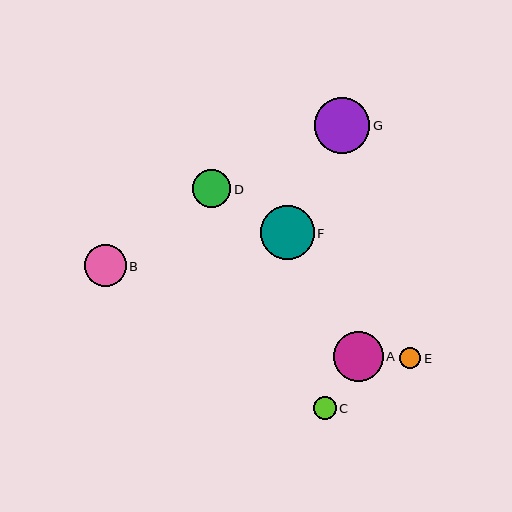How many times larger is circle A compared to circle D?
Circle A is approximately 1.3 times the size of circle D.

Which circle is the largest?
Circle G is the largest with a size of approximately 56 pixels.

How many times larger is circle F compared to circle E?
Circle F is approximately 2.5 times the size of circle E.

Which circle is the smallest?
Circle E is the smallest with a size of approximately 22 pixels.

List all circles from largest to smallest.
From largest to smallest: G, F, A, B, D, C, E.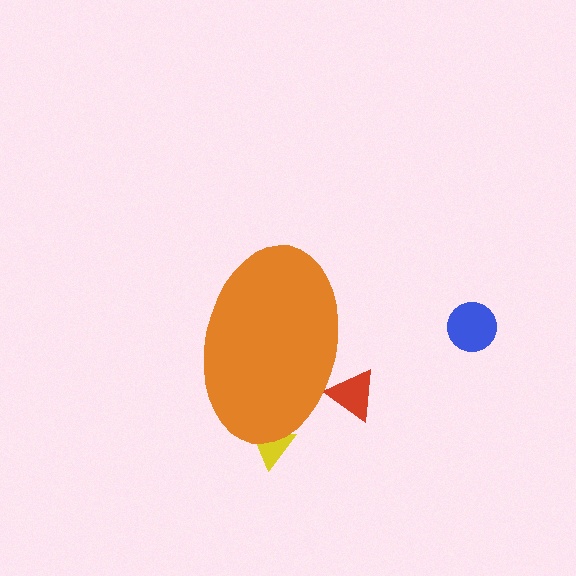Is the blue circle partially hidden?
No, the blue circle is fully visible.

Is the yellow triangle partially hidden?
Yes, the yellow triangle is partially hidden behind the orange ellipse.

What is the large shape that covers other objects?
An orange ellipse.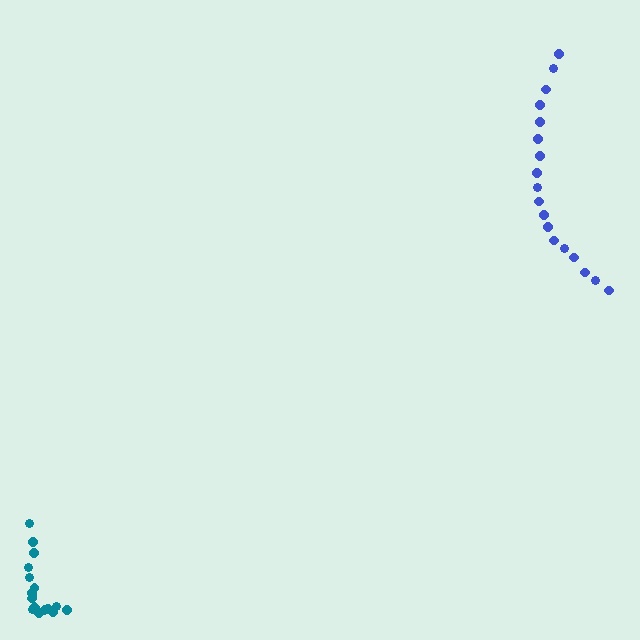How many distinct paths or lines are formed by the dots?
There are 2 distinct paths.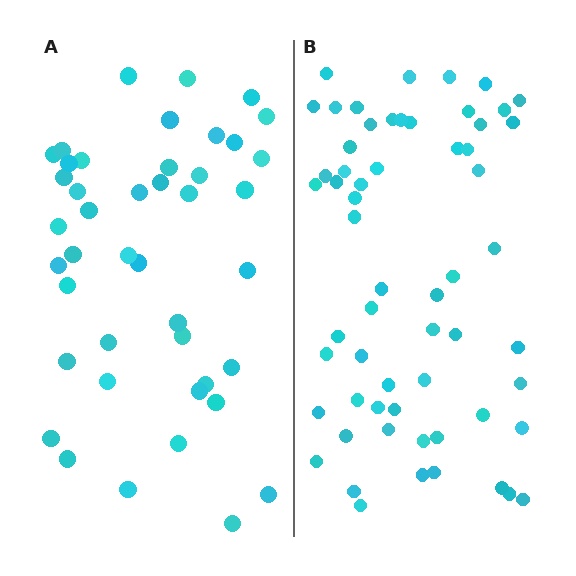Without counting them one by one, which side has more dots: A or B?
Region B (the right region) has more dots.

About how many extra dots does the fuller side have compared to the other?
Region B has approximately 15 more dots than region A.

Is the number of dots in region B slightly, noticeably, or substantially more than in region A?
Region B has noticeably more, but not dramatically so. The ratio is roughly 1.4 to 1.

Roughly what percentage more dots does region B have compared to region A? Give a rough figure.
About 40% more.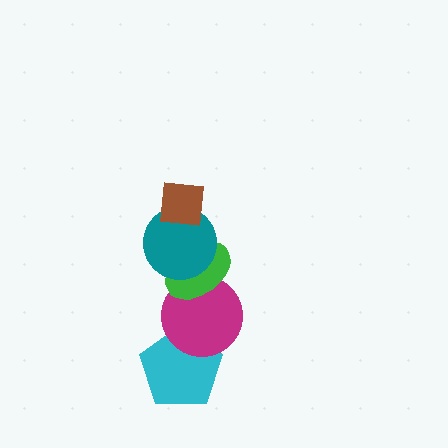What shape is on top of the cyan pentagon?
The magenta circle is on top of the cyan pentagon.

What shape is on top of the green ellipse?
The teal circle is on top of the green ellipse.